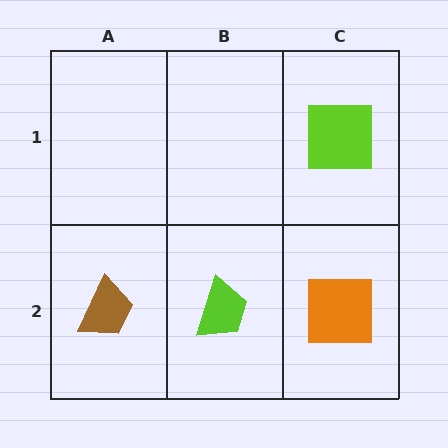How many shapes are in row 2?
3 shapes.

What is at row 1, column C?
A lime square.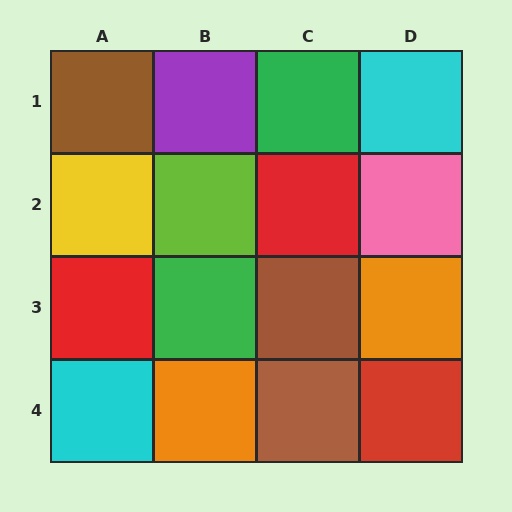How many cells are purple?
1 cell is purple.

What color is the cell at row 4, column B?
Orange.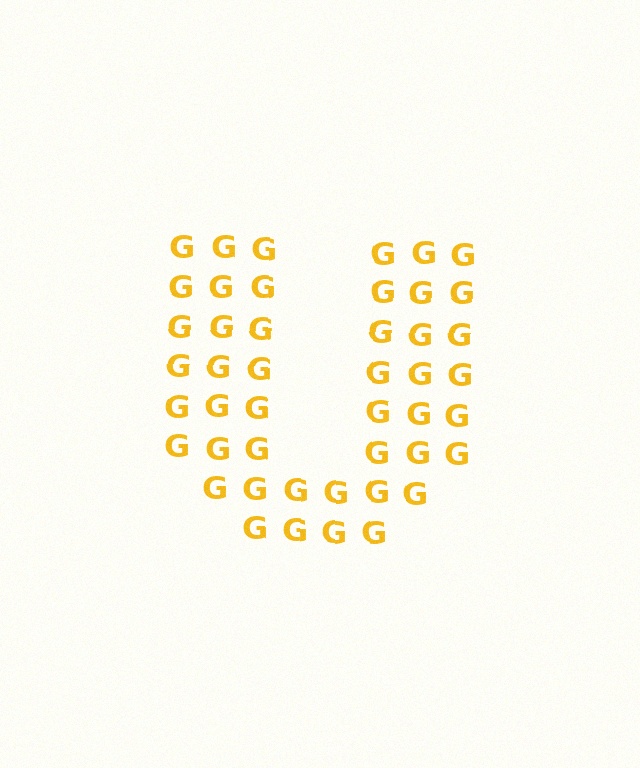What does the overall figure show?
The overall figure shows the letter U.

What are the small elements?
The small elements are letter G's.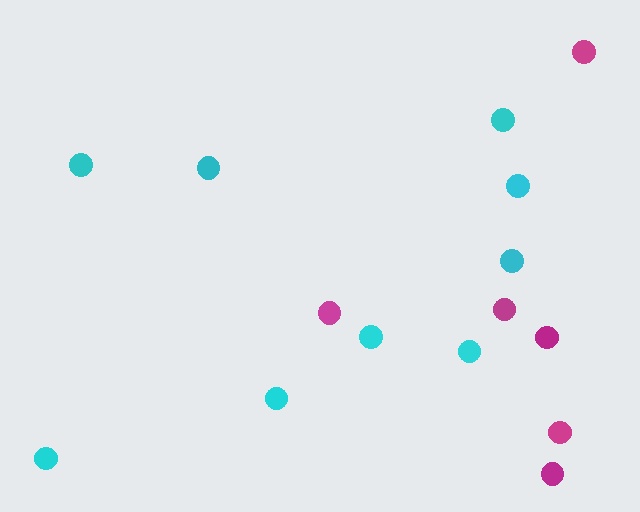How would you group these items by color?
There are 2 groups: one group of magenta circles (6) and one group of cyan circles (9).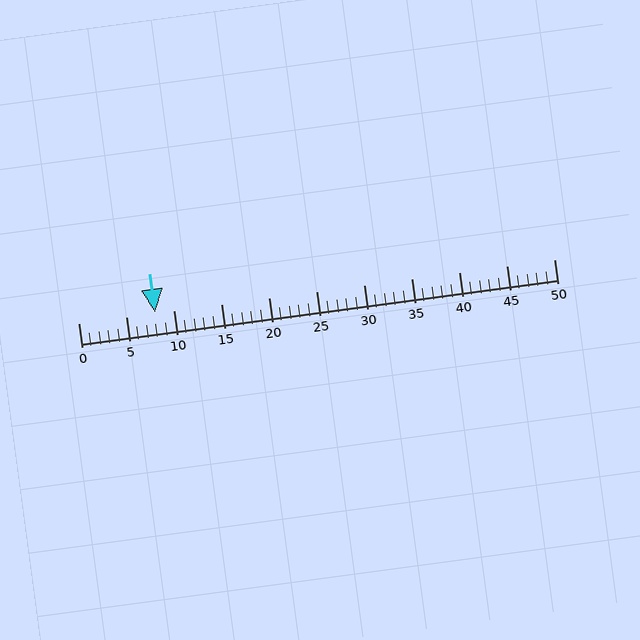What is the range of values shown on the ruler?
The ruler shows values from 0 to 50.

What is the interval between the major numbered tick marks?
The major tick marks are spaced 5 units apart.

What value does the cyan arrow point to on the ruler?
The cyan arrow points to approximately 8.